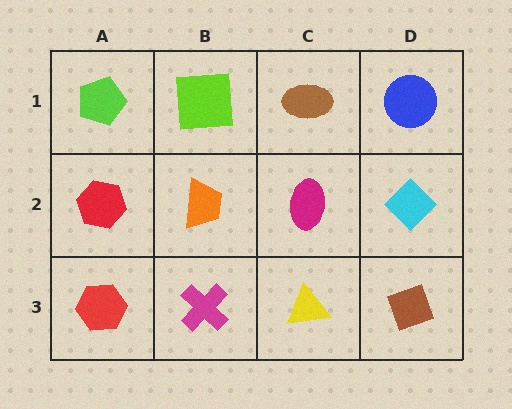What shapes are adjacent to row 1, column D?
A cyan diamond (row 2, column D), a brown ellipse (row 1, column C).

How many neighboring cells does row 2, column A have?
3.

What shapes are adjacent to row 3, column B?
An orange trapezoid (row 2, column B), a red hexagon (row 3, column A), a yellow triangle (row 3, column C).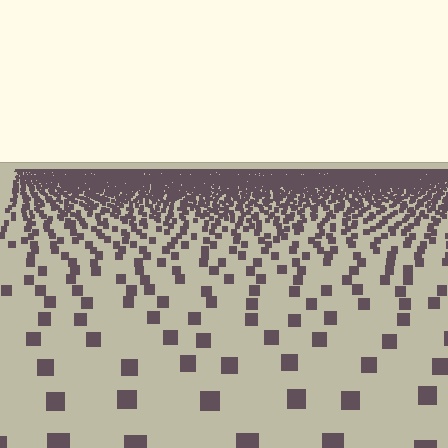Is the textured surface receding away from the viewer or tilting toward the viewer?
The surface is receding away from the viewer. Texture elements get smaller and denser toward the top.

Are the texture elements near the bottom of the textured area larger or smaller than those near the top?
Larger. Near the bottom, elements are closer to the viewer and appear at a bigger on-screen size.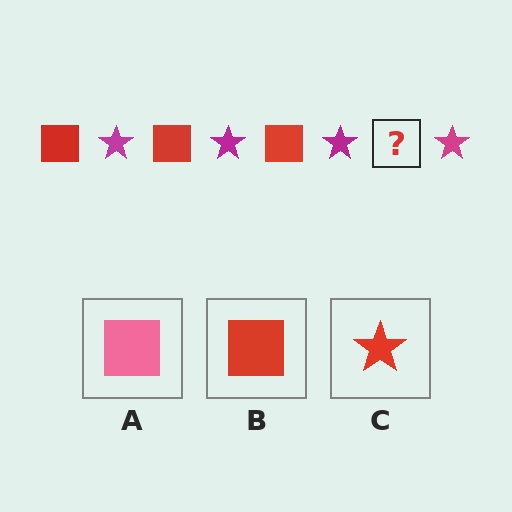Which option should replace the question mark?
Option B.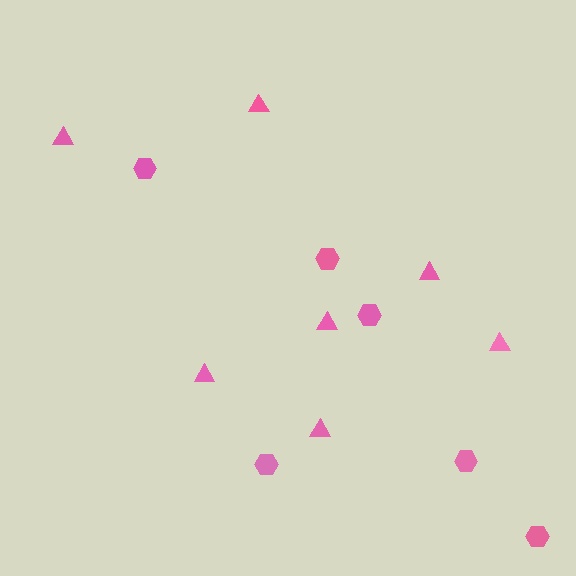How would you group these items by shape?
There are 2 groups: one group of triangles (7) and one group of hexagons (6).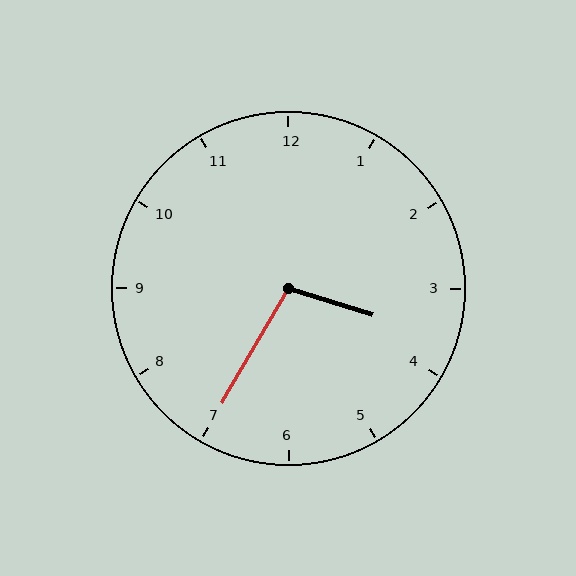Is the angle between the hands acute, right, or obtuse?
It is obtuse.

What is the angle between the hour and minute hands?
Approximately 102 degrees.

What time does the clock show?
3:35.